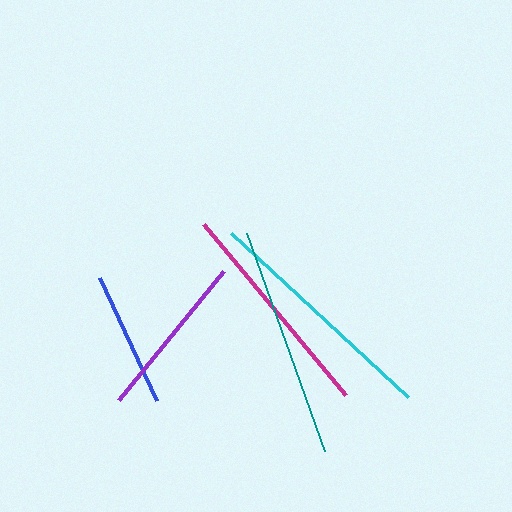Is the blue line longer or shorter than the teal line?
The teal line is longer than the blue line.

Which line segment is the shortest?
The blue line is the shortest at approximately 136 pixels.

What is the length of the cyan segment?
The cyan segment is approximately 242 pixels long.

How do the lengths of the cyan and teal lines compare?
The cyan and teal lines are approximately the same length.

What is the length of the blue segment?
The blue segment is approximately 136 pixels long.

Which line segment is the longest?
The cyan line is the longest at approximately 242 pixels.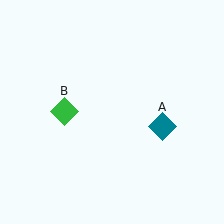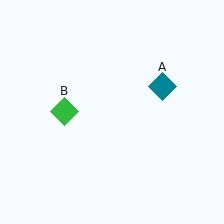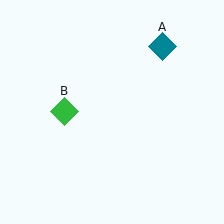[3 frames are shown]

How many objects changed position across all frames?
1 object changed position: teal diamond (object A).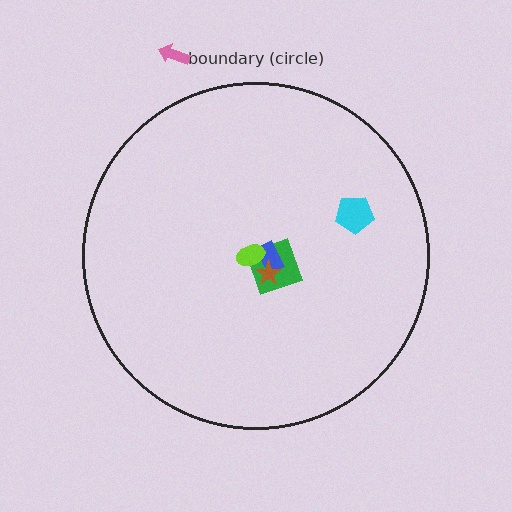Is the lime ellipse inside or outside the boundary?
Inside.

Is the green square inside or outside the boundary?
Inside.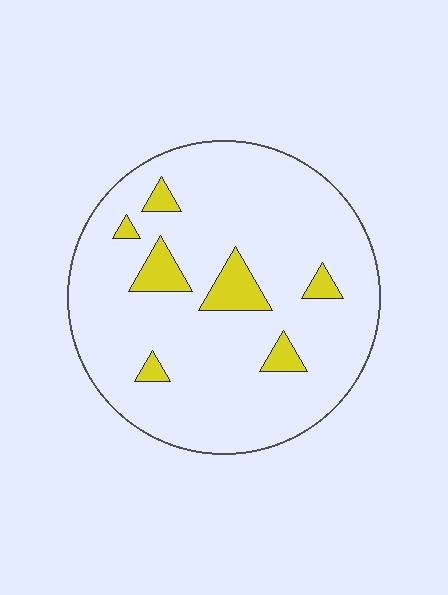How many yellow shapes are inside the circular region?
7.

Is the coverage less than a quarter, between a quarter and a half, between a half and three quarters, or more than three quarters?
Less than a quarter.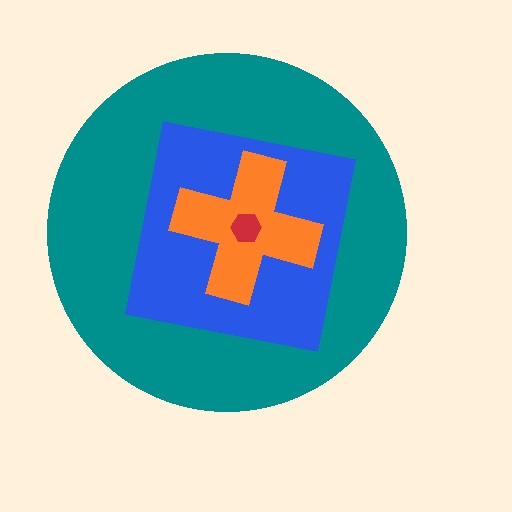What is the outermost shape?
The teal circle.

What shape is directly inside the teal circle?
The blue square.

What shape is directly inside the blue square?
The orange cross.